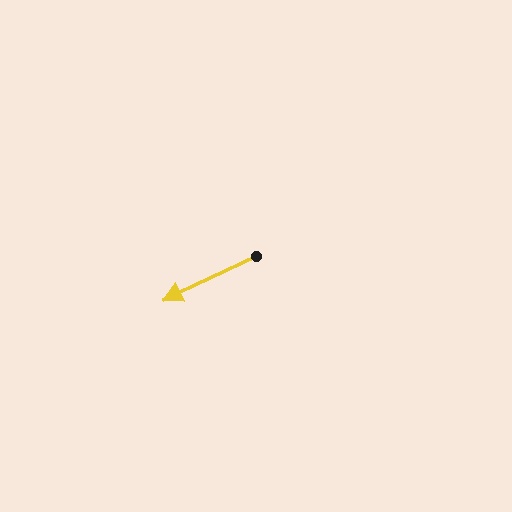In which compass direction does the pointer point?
Southwest.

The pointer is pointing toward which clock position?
Roughly 8 o'clock.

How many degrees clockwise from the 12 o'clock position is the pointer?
Approximately 245 degrees.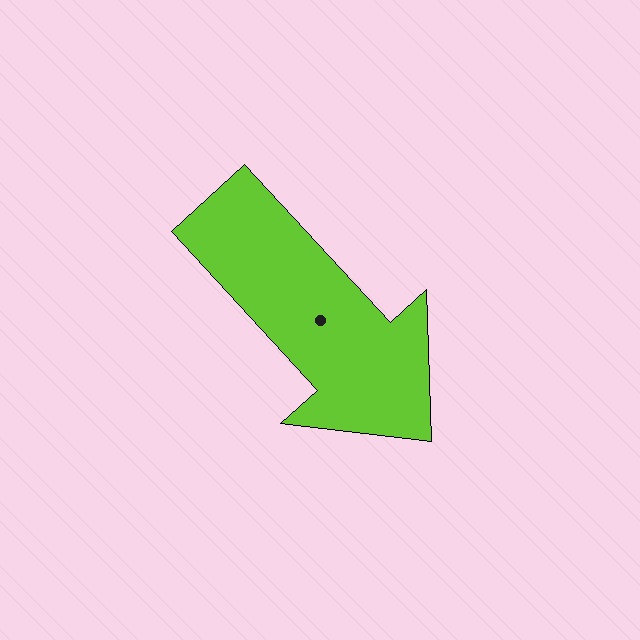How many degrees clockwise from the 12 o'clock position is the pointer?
Approximately 137 degrees.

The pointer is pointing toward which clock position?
Roughly 5 o'clock.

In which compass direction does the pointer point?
Southeast.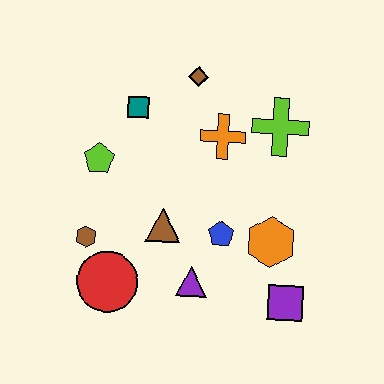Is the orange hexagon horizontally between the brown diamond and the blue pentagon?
No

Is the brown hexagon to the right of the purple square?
No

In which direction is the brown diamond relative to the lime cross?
The brown diamond is to the left of the lime cross.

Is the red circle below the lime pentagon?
Yes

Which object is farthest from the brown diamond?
The purple square is farthest from the brown diamond.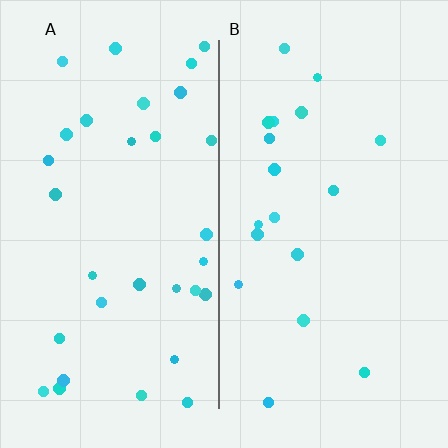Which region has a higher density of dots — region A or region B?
A (the left).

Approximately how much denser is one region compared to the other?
Approximately 1.7× — region A over region B.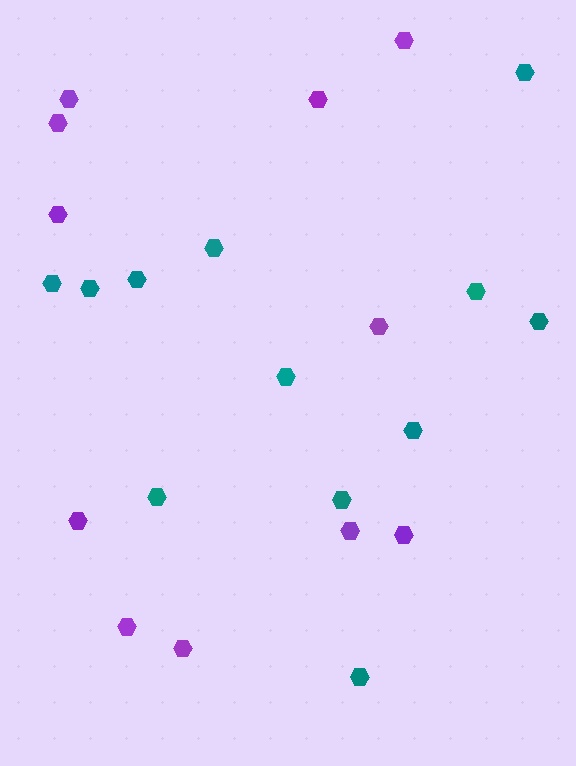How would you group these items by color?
There are 2 groups: one group of purple hexagons (11) and one group of teal hexagons (12).